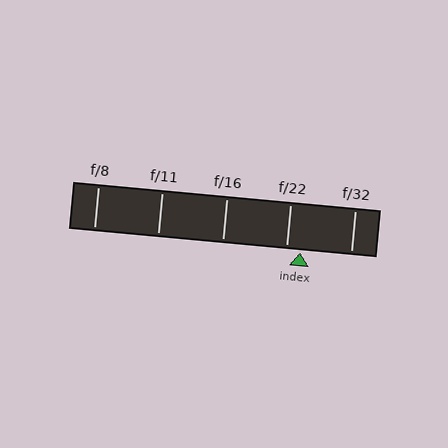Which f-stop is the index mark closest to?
The index mark is closest to f/22.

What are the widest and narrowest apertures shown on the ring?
The widest aperture shown is f/8 and the narrowest is f/32.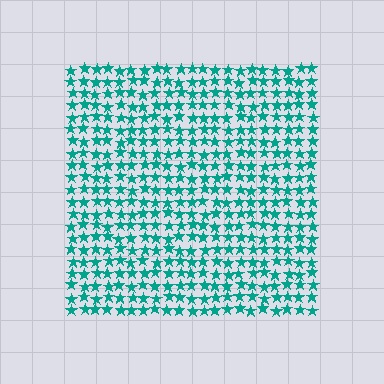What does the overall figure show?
The overall figure shows a square.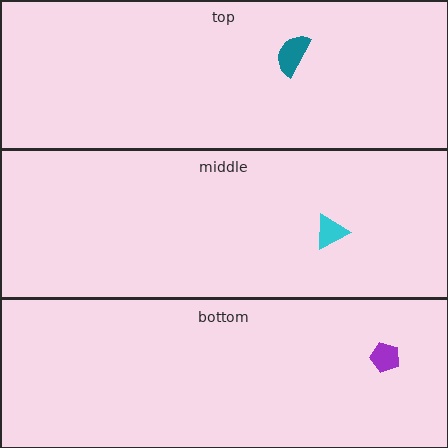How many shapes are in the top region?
1.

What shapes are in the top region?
The teal semicircle.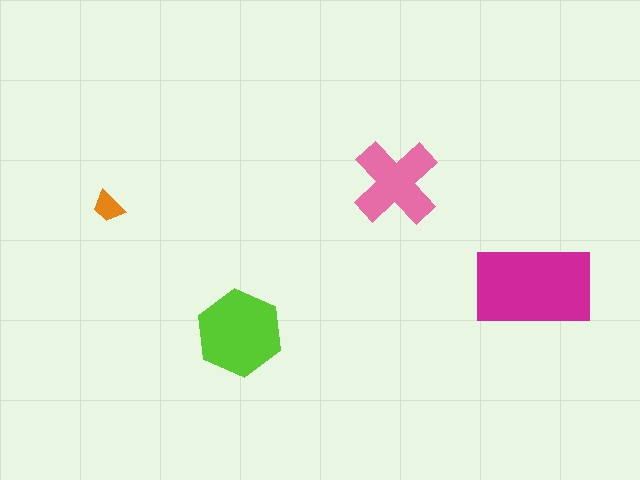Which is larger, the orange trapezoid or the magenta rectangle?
The magenta rectangle.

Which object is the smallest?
The orange trapezoid.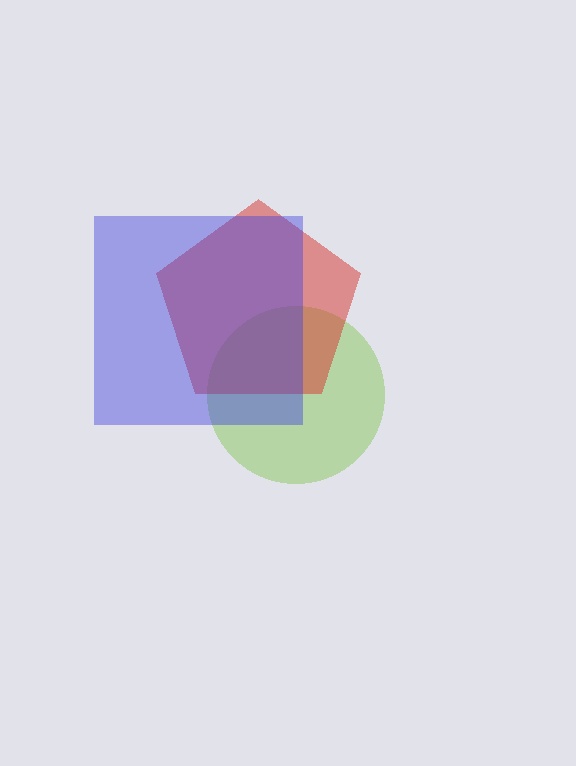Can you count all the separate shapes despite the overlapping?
Yes, there are 3 separate shapes.